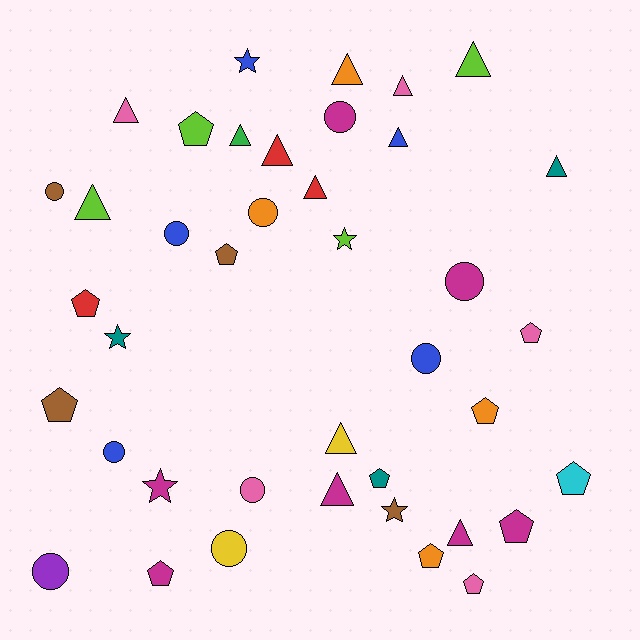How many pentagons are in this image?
There are 12 pentagons.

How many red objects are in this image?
There are 3 red objects.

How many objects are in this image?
There are 40 objects.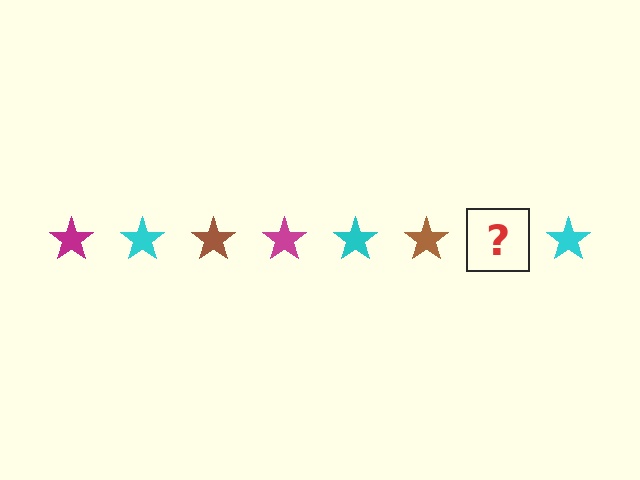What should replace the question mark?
The question mark should be replaced with a magenta star.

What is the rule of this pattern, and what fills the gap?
The rule is that the pattern cycles through magenta, cyan, brown stars. The gap should be filled with a magenta star.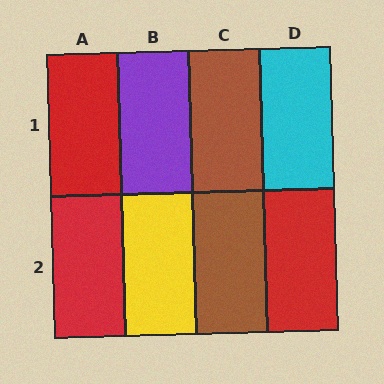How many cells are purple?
1 cell is purple.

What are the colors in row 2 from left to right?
Red, yellow, brown, red.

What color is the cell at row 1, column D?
Cyan.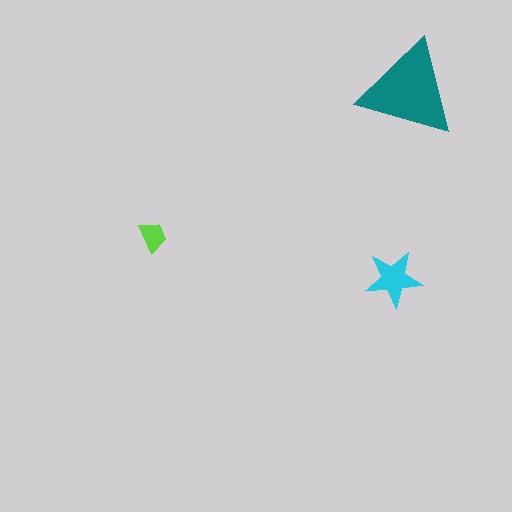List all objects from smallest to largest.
The lime trapezoid, the cyan star, the teal triangle.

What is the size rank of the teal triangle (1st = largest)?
1st.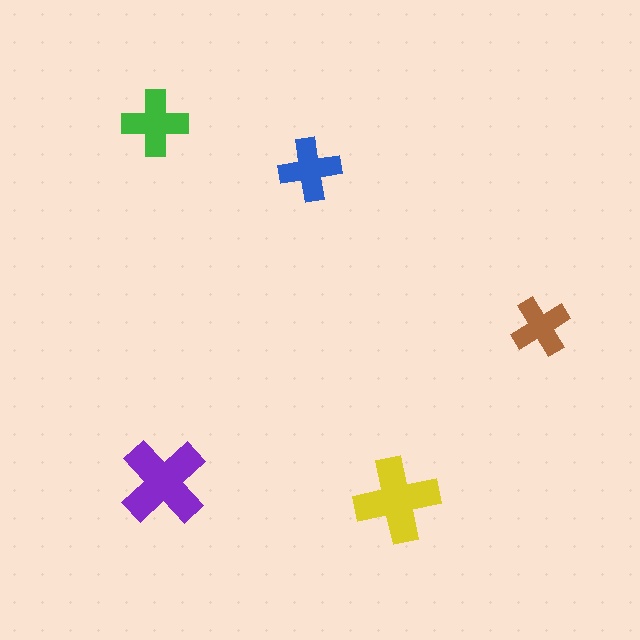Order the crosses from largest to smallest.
the purple one, the yellow one, the green one, the blue one, the brown one.